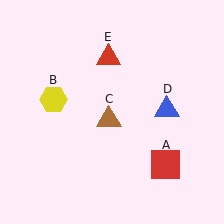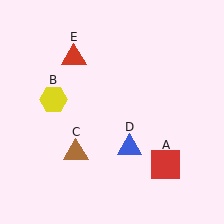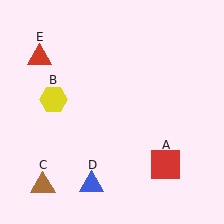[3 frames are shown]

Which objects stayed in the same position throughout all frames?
Red square (object A) and yellow hexagon (object B) remained stationary.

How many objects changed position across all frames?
3 objects changed position: brown triangle (object C), blue triangle (object D), red triangle (object E).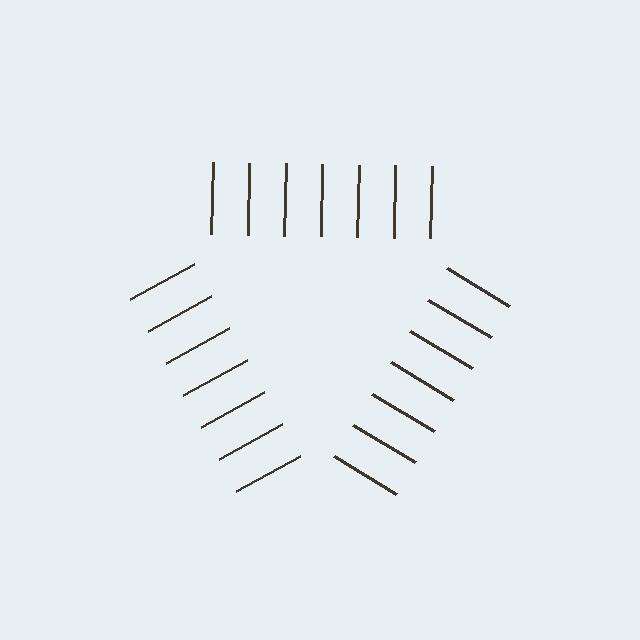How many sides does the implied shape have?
3 sides — the line-ends trace a triangle.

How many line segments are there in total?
21 — 7 along each of the 3 edges.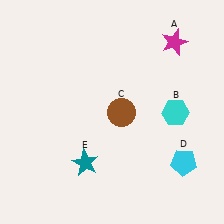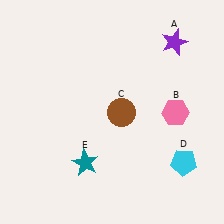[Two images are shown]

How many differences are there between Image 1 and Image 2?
There are 2 differences between the two images.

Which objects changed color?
A changed from magenta to purple. B changed from cyan to pink.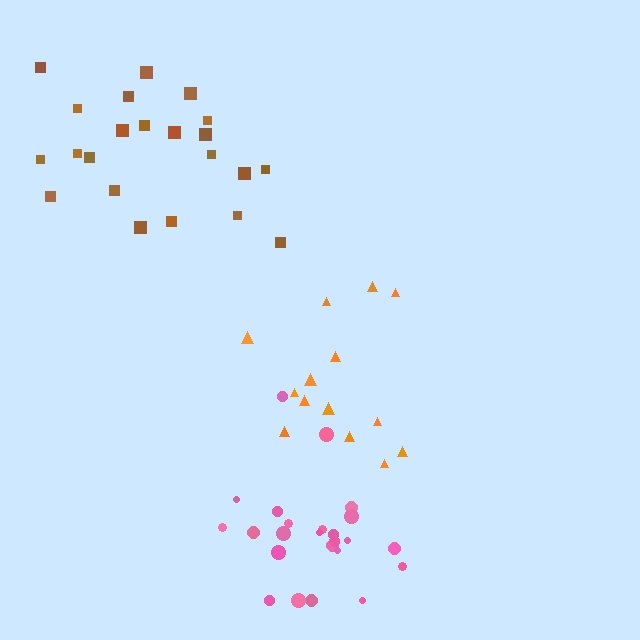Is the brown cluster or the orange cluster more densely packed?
Orange.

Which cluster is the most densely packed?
Pink.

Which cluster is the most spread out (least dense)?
Brown.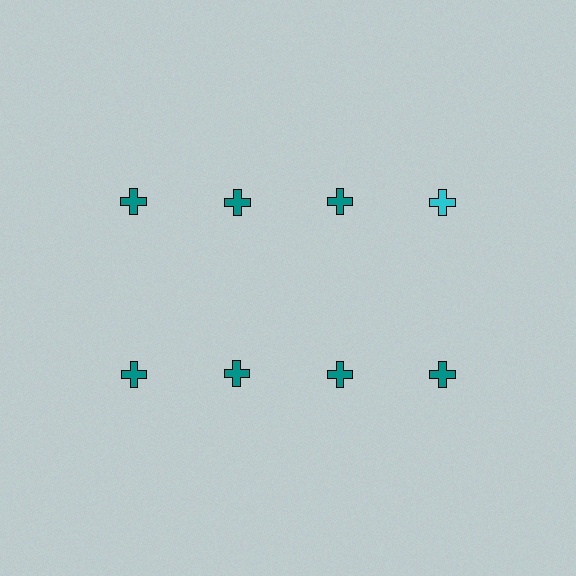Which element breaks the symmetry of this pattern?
The cyan cross in the top row, second from right column breaks the symmetry. All other shapes are teal crosses.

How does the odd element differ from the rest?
It has a different color: cyan instead of teal.